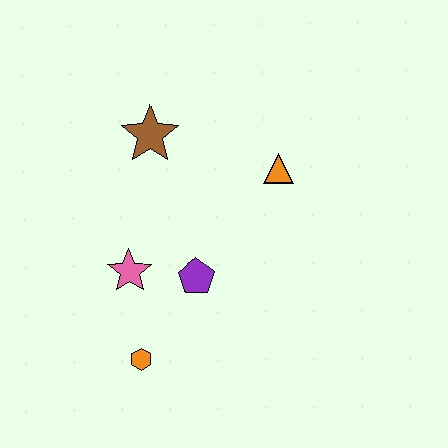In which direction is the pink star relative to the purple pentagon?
The pink star is to the left of the purple pentagon.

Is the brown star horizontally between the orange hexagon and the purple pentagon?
Yes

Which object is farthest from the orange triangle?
The orange hexagon is farthest from the orange triangle.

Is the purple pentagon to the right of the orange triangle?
No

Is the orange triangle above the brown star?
No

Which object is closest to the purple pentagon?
The pink star is closest to the purple pentagon.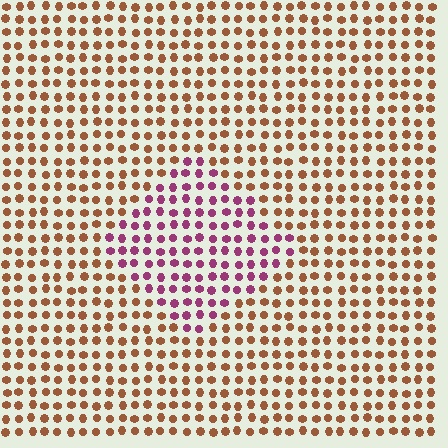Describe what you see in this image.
The image is filled with small brown elements in a uniform arrangement. A diamond-shaped region is visible where the elements are tinted to a slightly different hue, forming a subtle color boundary.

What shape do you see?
I see a diamond.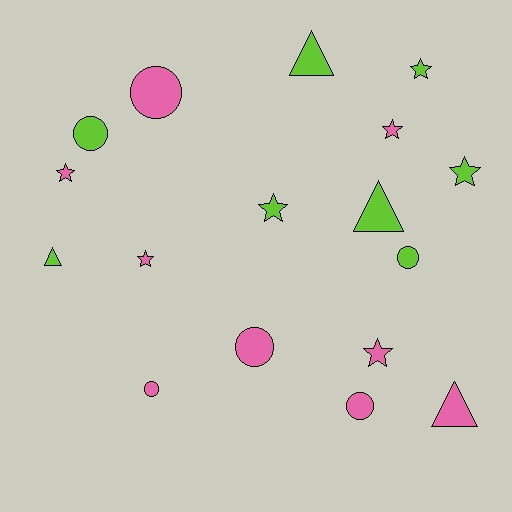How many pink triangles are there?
There is 1 pink triangle.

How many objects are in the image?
There are 17 objects.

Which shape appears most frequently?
Star, with 7 objects.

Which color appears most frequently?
Pink, with 9 objects.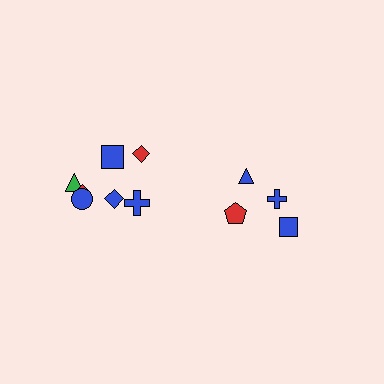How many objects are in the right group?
There are 4 objects.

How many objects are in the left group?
There are 7 objects.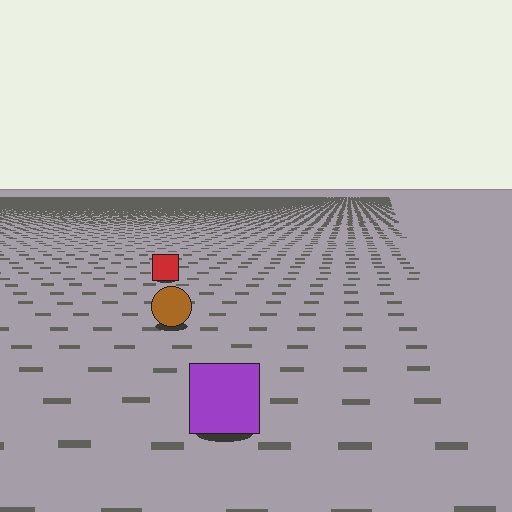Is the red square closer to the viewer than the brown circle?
No. The brown circle is closer — you can tell from the texture gradient: the ground texture is coarser near it.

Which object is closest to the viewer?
The purple square is closest. The texture marks near it are larger and more spread out.